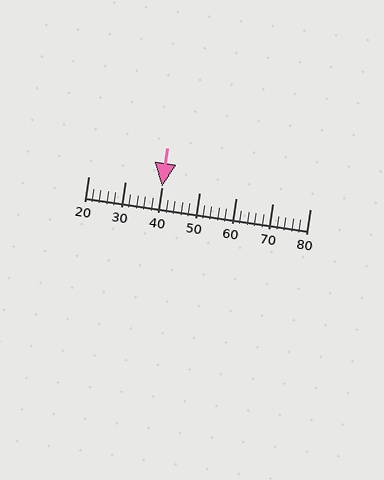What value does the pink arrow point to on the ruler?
The pink arrow points to approximately 40.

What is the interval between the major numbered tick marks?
The major tick marks are spaced 10 units apart.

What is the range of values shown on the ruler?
The ruler shows values from 20 to 80.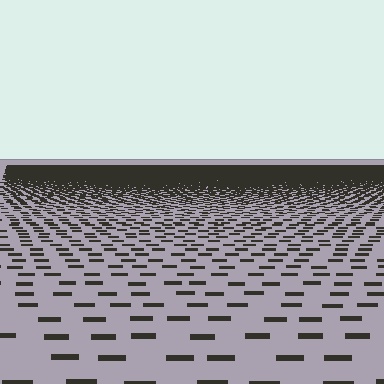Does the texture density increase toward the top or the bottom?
Density increases toward the top.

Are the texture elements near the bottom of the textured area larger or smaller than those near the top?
Larger. Near the bottom, elements are closer to the viewer and appear at a bigger on-screen size.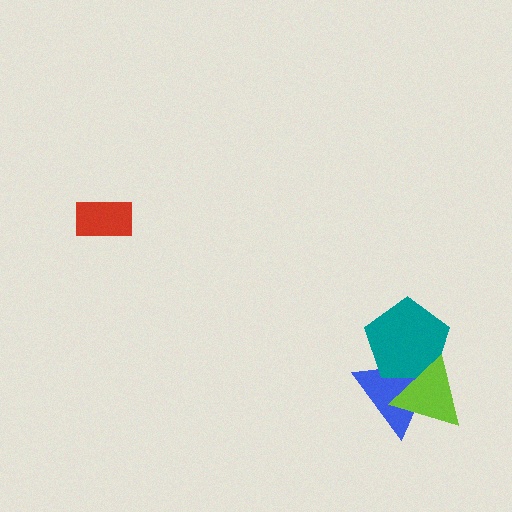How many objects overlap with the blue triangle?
2 objects overlap with the blue triangle.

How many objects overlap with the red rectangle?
0 objects overlap with the red rectangle.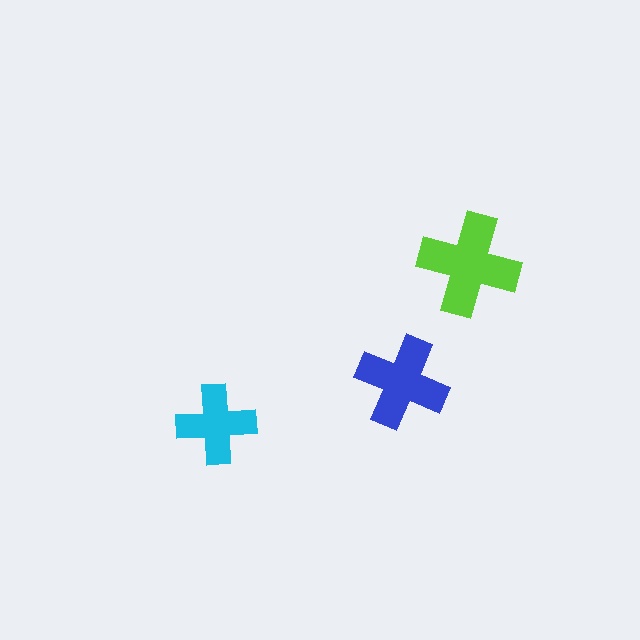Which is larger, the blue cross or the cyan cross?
The blue one.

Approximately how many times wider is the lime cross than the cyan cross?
About 1.5 times wider.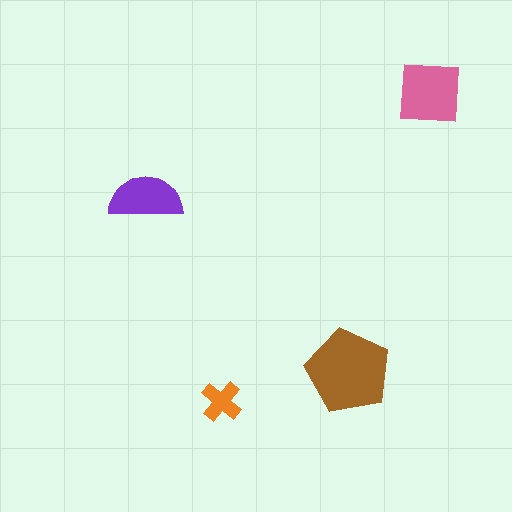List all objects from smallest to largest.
The orange cross, the purple semicircle, the pink square, the brown pentagon.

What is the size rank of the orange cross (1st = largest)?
4th.